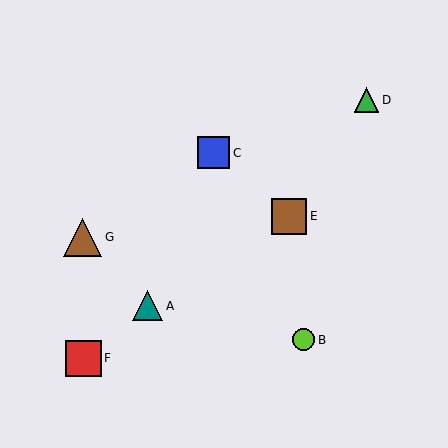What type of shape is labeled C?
Shape C is a blue square.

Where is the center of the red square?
The center of the red square is at (83, 359).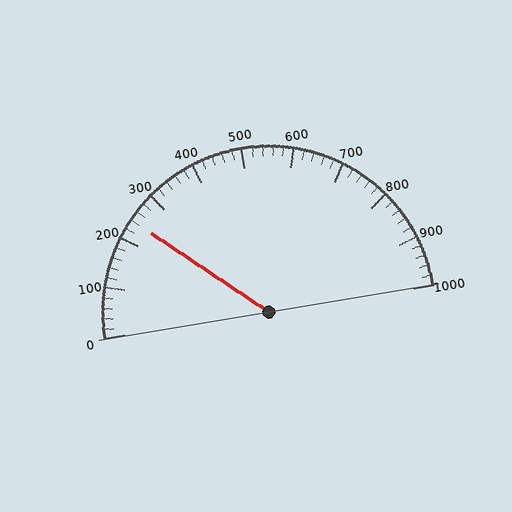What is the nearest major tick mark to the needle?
The nearest major tick mark is 200.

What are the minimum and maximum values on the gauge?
The gauge ranges from 0 to 1000.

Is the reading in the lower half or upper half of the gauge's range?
The reading is in the lower half of the range (0 to 1000).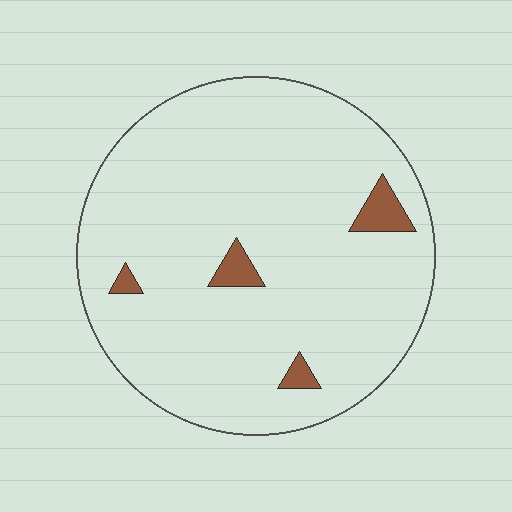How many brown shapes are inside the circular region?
4.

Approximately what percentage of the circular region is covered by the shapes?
Approximately 5%.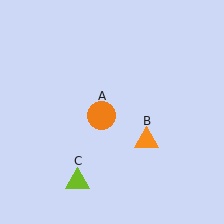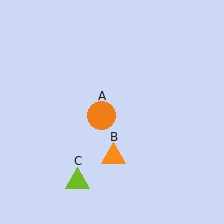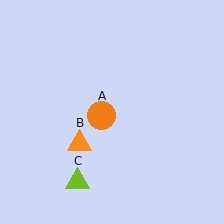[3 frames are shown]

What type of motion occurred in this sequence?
The orange triangle (object B) rotated clockwise around the center of the scene.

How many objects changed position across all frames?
1 object changed position: orange triangle (object B).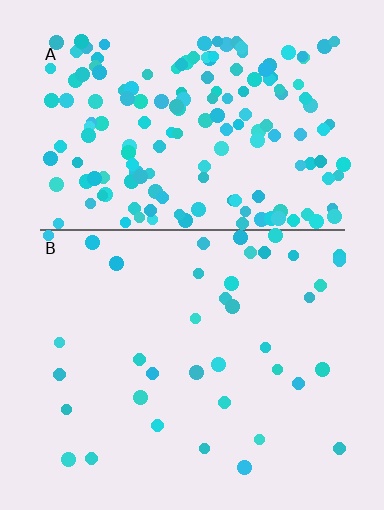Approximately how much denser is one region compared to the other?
Approximately 4.4× — region A over region B.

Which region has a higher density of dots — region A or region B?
A (the top).